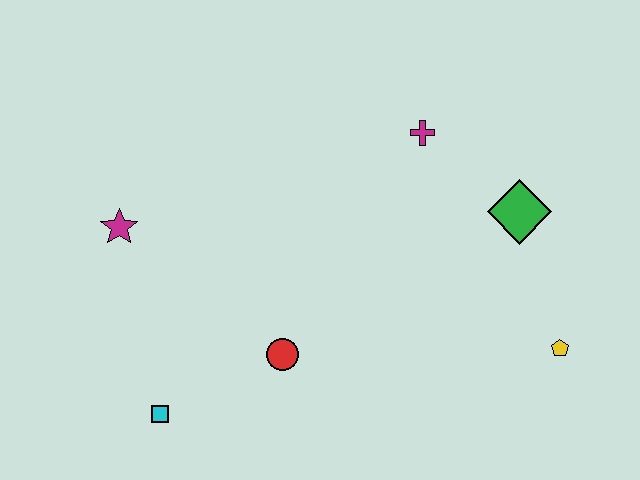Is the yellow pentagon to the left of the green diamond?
No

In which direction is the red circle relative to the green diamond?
The red circle is to the left of the green diamond.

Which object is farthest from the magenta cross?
The cyan square is farthest from the magenta cross.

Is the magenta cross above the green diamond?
Yes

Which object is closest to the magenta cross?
The green diamond is closest to the magenta cross.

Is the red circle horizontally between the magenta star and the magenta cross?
Yes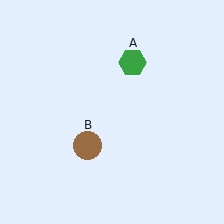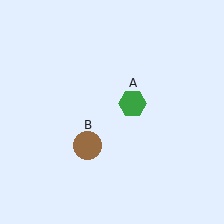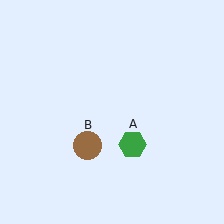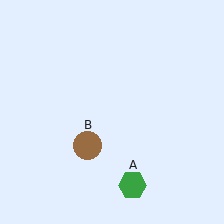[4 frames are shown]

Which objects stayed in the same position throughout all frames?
Brown circle (object B) remained stationary.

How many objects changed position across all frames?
1 object changed position: green hexagon (object A).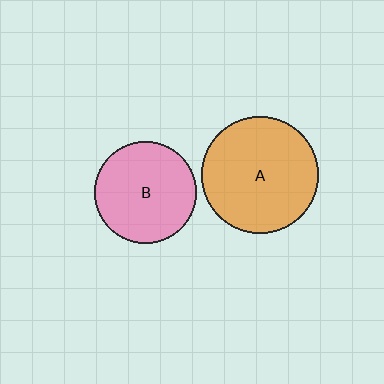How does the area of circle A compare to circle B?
Approximately 1.3 times.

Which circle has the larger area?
Circle A (orange).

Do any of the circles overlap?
No, none of the circles overlap.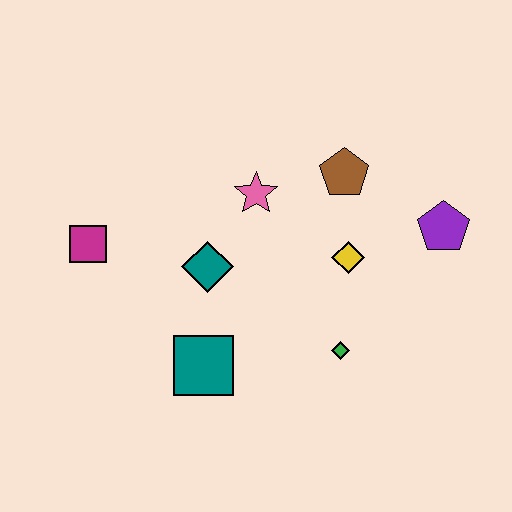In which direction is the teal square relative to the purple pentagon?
The teal square is to the left of the purple pentagon.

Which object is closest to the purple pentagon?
The yellow diamond is closest to the purple pentagon.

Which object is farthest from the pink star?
The purple pentagon is farthest from the pink star.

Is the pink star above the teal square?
Yes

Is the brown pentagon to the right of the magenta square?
Yes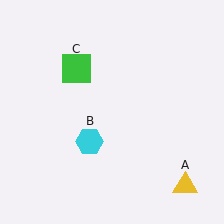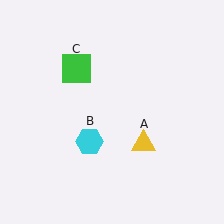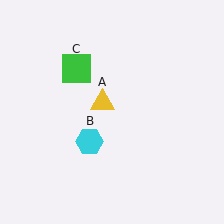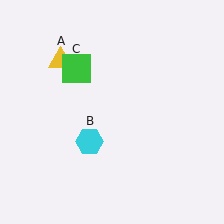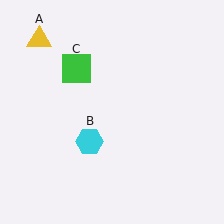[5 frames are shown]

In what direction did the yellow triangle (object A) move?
The yellow triangle (object A) moved up and to the left.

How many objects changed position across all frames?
1 object changed position: yellow triangle (object A).